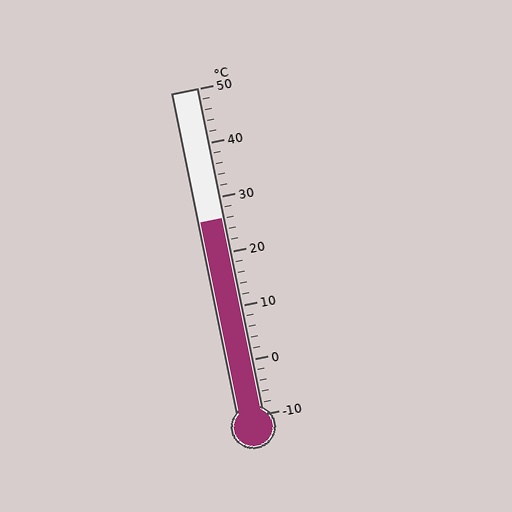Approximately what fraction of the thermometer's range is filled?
The thermometer is filled to approximately 60% of its range.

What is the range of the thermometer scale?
The thermometer scale ranges from -10°C to 50°C.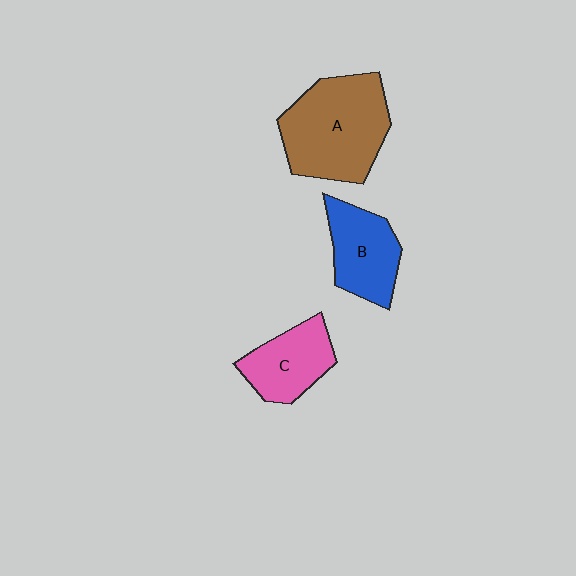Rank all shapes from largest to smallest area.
From largest to smallest: A (brown), B (blue), C (pink).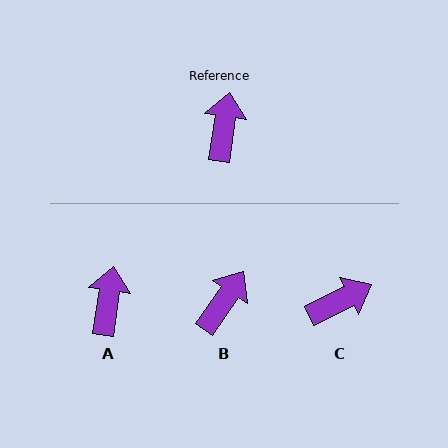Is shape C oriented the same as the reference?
No, it is off by about 54 degrees.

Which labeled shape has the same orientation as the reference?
A.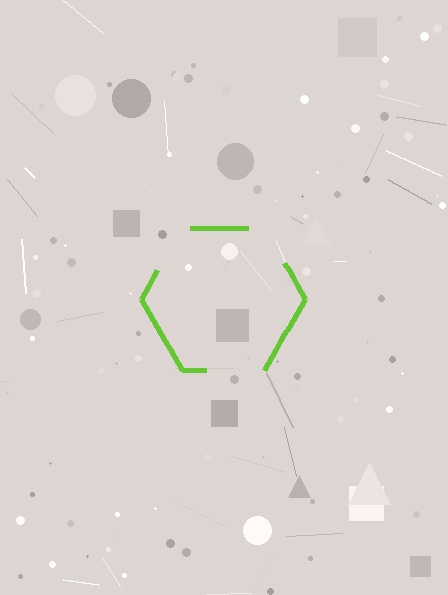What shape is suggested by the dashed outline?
The dashed outline suggests a hexagon.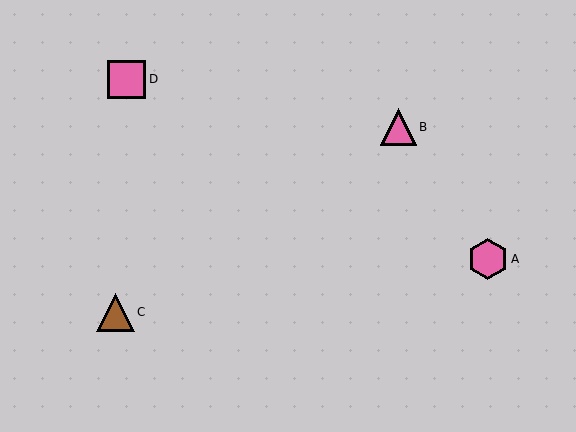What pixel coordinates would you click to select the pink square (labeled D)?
Click at (127, 79) to select the pink square D.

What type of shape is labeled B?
Shape B is a pink triangle.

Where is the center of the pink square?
The center of the pink square is at (127, 79).